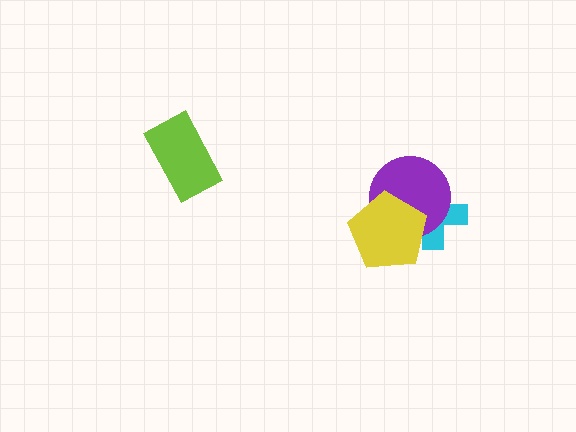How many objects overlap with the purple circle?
2 objects overlap with the purple circle.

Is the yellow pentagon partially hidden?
No, no other shape covers it.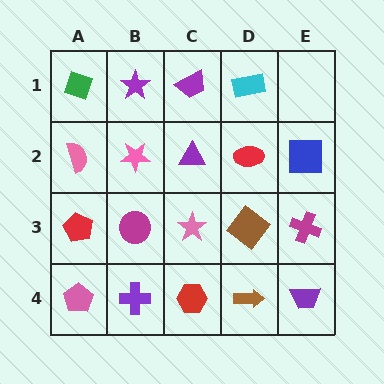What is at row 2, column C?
A purple triangle.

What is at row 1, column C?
A purple trapezoid.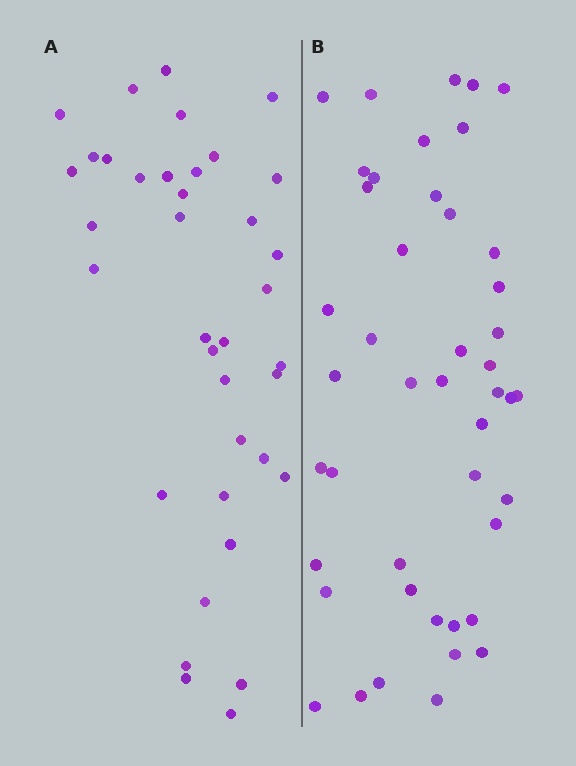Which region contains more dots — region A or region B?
Region B (the right region) has more dots.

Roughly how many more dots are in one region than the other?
Region B has roughly 8 or so more dots than region A.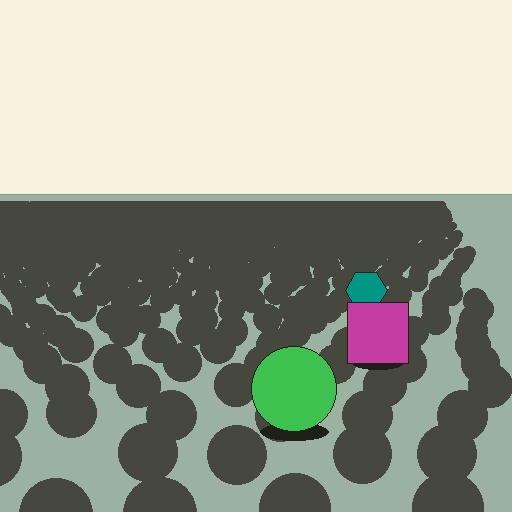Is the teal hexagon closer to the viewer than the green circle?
No. The green circle is closer — you can tell from the texture gradient: the ground texture is coarser near it.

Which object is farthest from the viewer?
The teal hexagon is farthest from the viewer. It appears smaller and the ground texture around it is denser.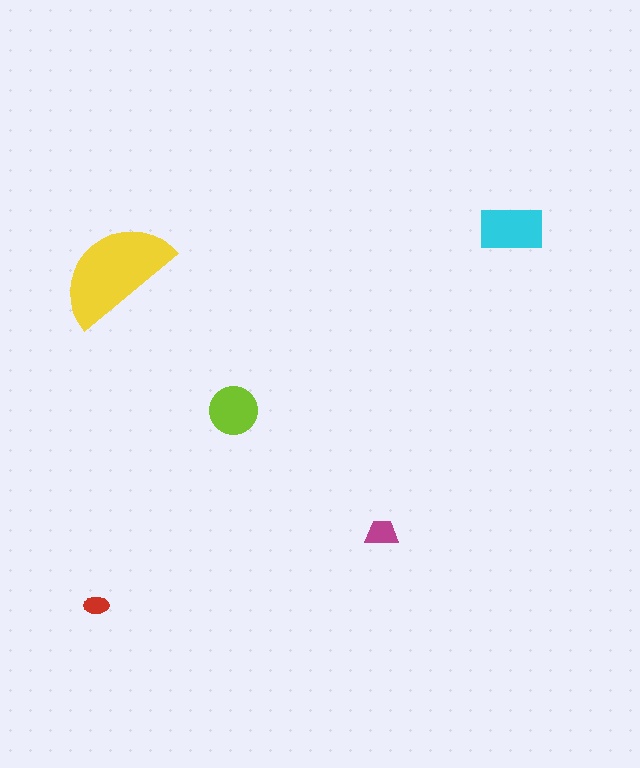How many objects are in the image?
There are 5 objects in the image.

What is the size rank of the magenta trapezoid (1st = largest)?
4th.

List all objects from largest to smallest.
The yellow semicircle, the cyan rectangle, the lime circle, the magenta trapezoid, the red ellipse.